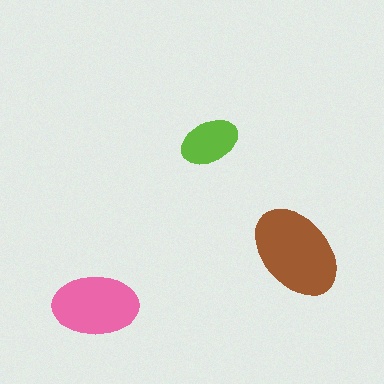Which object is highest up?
The lime ellipse is topmost.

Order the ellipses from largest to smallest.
the brown one, the pink one, the lime one.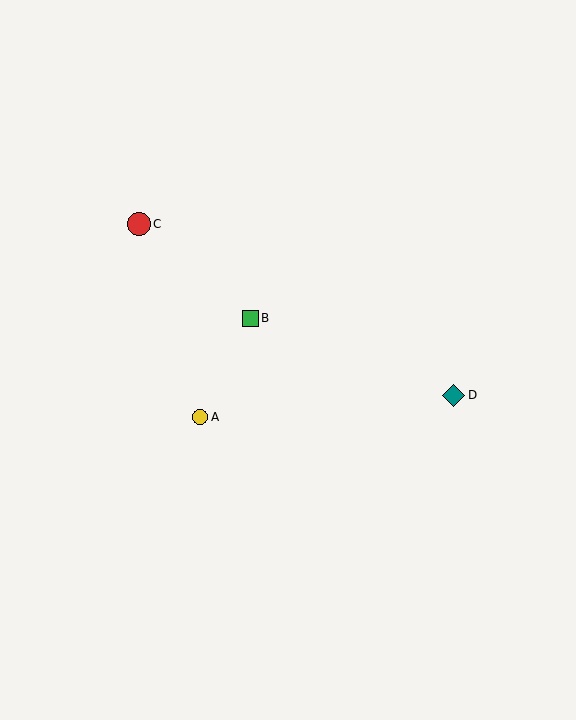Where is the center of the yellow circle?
The center of the yellow circle is at (200, 417).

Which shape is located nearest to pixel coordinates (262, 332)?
The green square (labeled B) at (250, 318) is nearest to that location.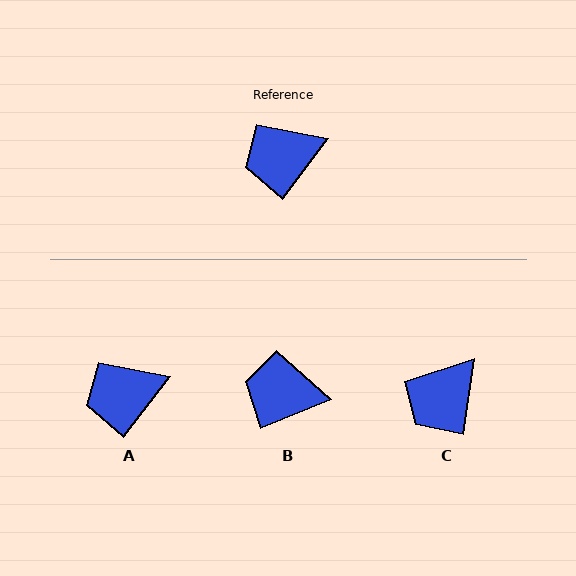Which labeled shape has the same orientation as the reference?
A.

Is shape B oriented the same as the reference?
No, it is off by about 31 degrees.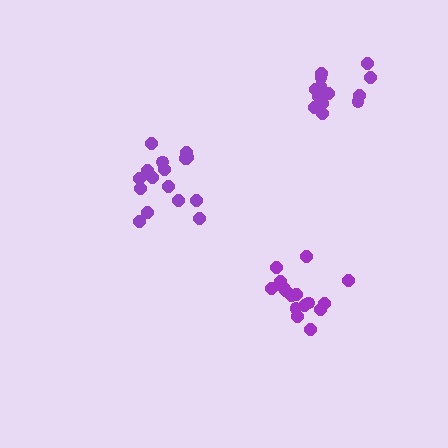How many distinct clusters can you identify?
There are 3 distinct clusters.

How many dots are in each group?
Group 1: 17 dots, Group 2: 16 dots, Group 3: 15 dots (48 total).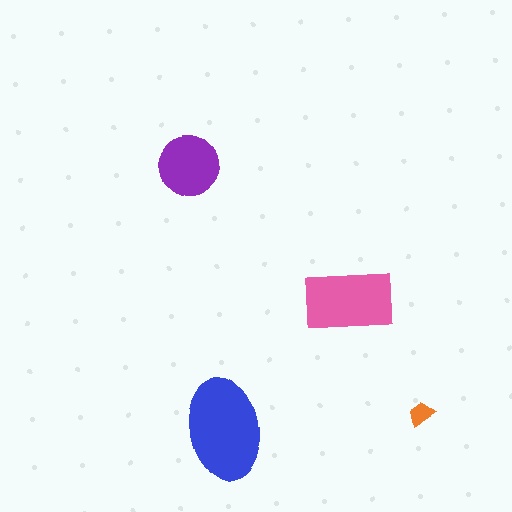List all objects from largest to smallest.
The blue ellipse, the pink rectangle, the purple circle, the orange trapezoid.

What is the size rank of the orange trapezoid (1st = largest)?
4th.